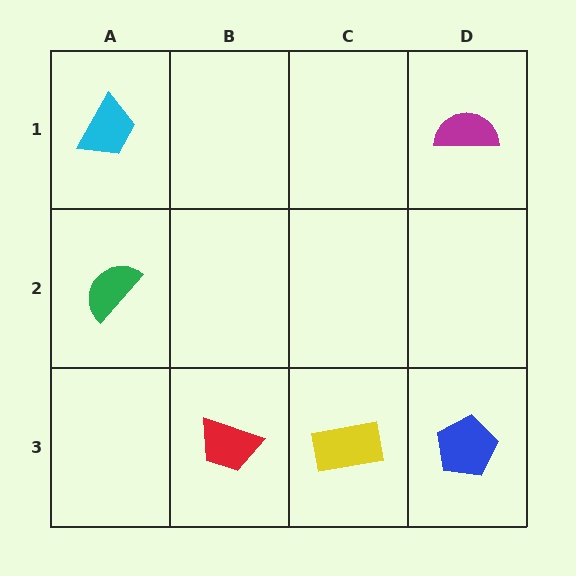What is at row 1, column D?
A magenta semicircle.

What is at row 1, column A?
A cyan trapezoid.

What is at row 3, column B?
A red trapezoid.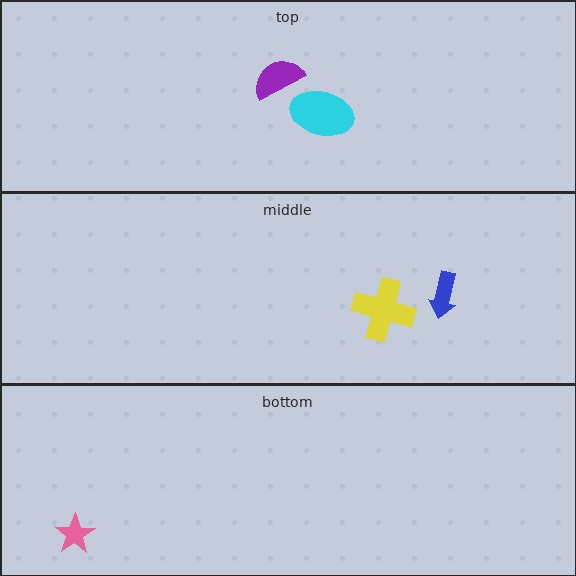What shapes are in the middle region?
The blue arrow, the yellow cross.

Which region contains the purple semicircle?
The top region.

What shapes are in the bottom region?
The pink star.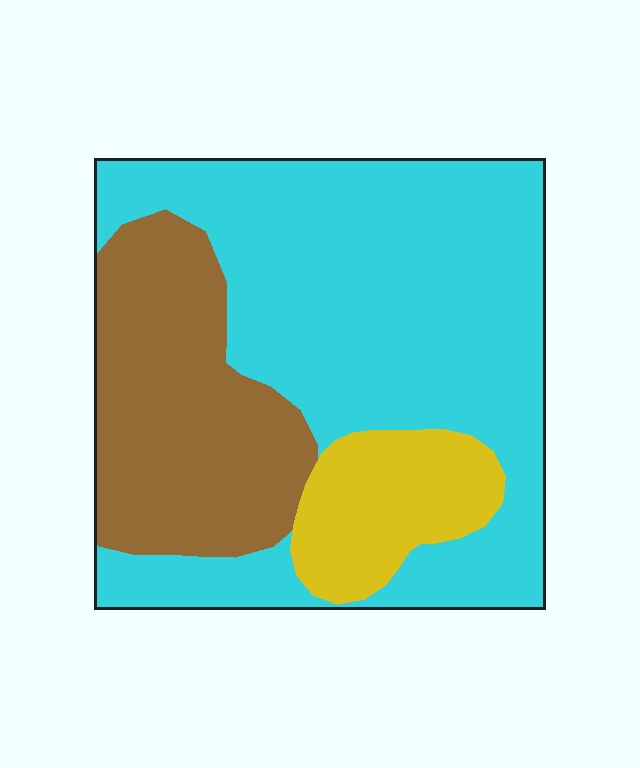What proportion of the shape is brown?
Brown takes up about one quarter (1/4) of the shape.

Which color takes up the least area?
Yellow, at roughly 15%.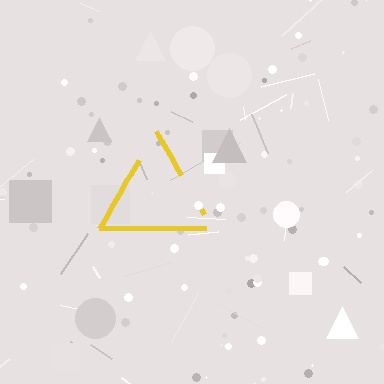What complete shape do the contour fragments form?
The contour fragments form a triangle.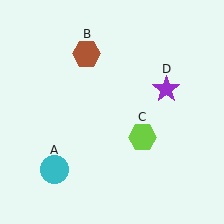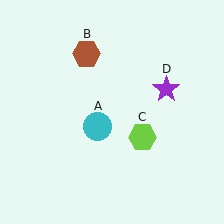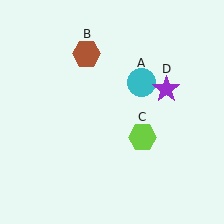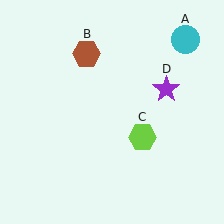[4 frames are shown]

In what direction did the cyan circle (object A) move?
The cyan circle (object A) moved up and to the right.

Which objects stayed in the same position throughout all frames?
Brown hexagon (object B) and lime hexagon (object C) and purple star (object D) remained stationary.